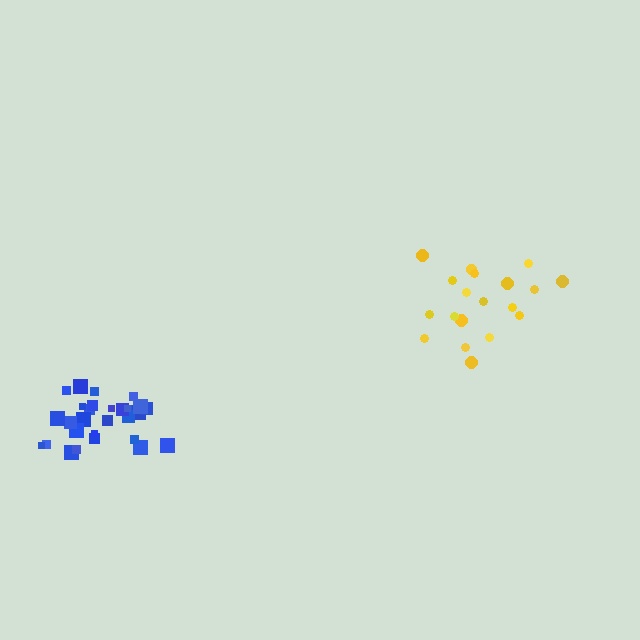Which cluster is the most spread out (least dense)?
Yellow.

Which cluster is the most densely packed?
Blue.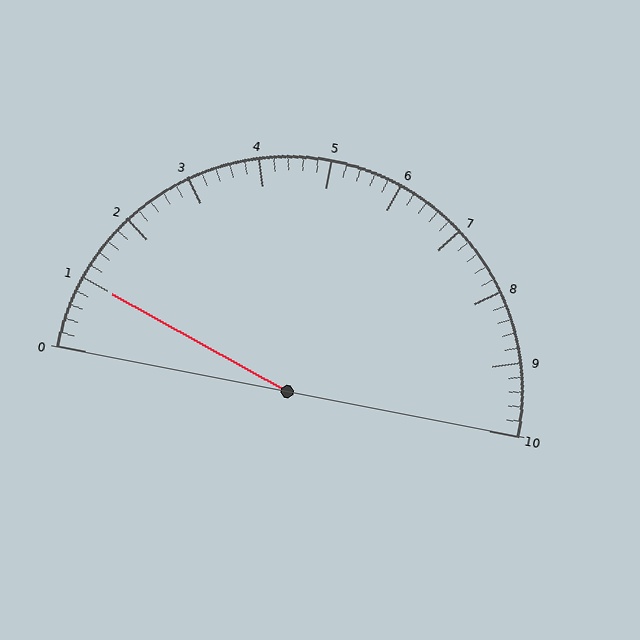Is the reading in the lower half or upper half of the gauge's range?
The reading is in the lower half of the range (0 to 10).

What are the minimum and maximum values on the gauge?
The gauge ranges from 0 to 10.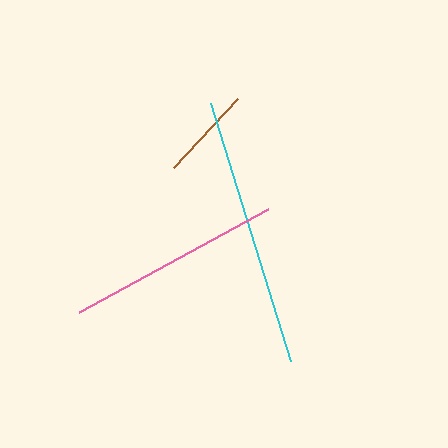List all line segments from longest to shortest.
From longest to shortest: cyan, pink, brown.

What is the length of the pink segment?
The pink segment is approximately 216 pixels long.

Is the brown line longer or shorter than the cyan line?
The cyan line is longer than the brown line.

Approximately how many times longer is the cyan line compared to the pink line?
The cyan line is approximately 1.3 times the length of the pink line.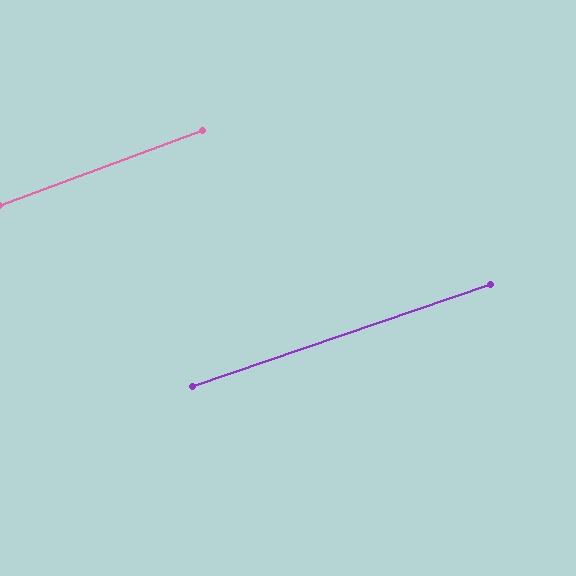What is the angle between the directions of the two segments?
Approximately 1 degree.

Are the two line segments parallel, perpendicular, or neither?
Parallel — their directions differ by only 1.4°.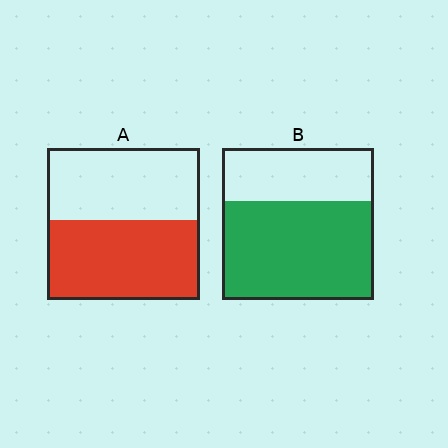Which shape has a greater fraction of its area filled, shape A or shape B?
Shape B.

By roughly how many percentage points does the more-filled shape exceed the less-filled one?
By roughly 10 percentage points (B over A).